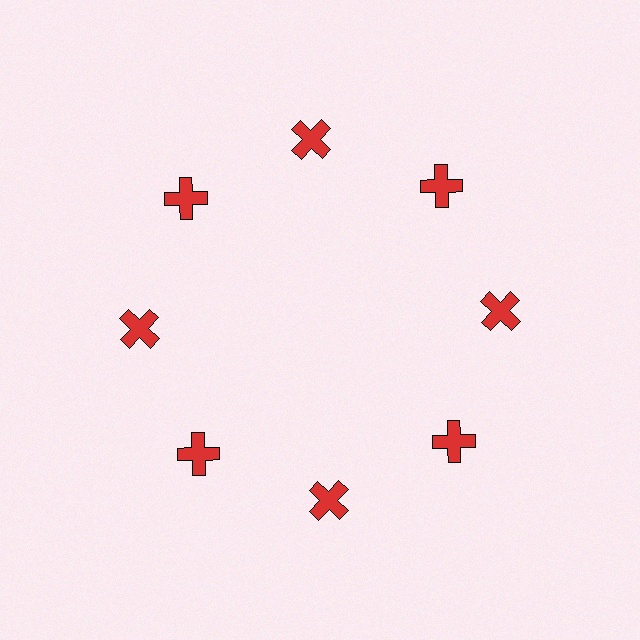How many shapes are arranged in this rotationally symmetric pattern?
There are 8 shapes, arranged in 8 groups of 1.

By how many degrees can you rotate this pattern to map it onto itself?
The pattern maps onto itself every 45 degrees of rotation.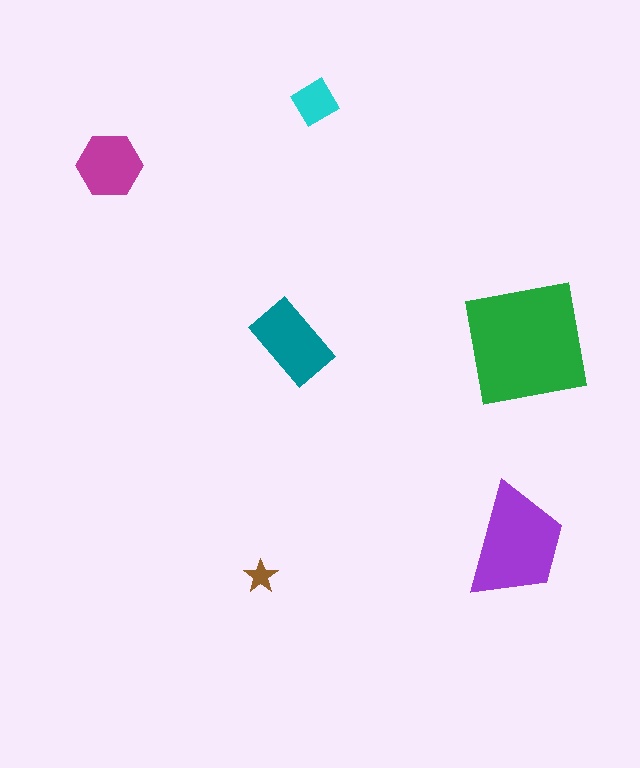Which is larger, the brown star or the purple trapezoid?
The purple trapezoid.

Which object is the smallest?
The brown star.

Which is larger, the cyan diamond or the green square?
The green square.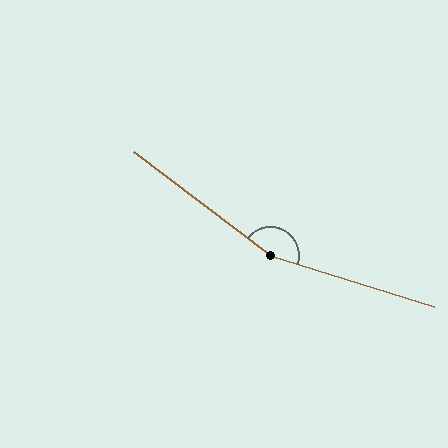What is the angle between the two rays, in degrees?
Approximately 160 degrees.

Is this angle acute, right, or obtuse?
It is obtuse.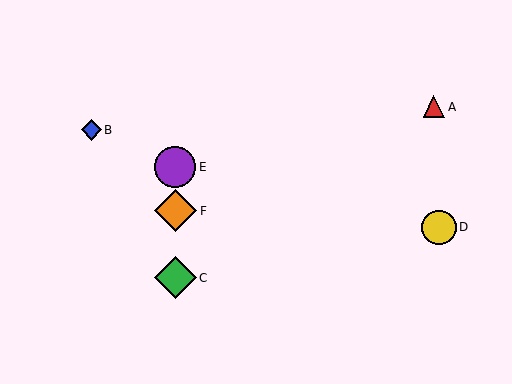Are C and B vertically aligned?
No, C is at x≈175 and B is at x≈91.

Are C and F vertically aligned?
Yes, both are at x≈175.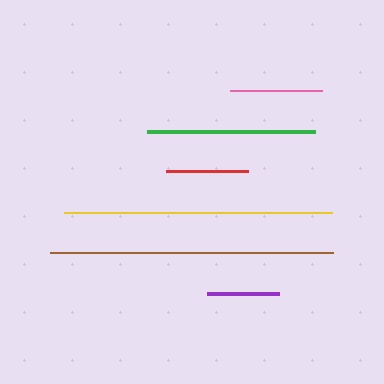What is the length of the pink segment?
The pink segment is approximately 93 pixels long.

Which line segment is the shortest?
The purple line is the shortest at approximately 72 pixels.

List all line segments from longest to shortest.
From longest to shortest: brown, yellow, green, pink, red, purple.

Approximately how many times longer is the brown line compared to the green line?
The brown line is approximately 1.7 times the length of the green line.